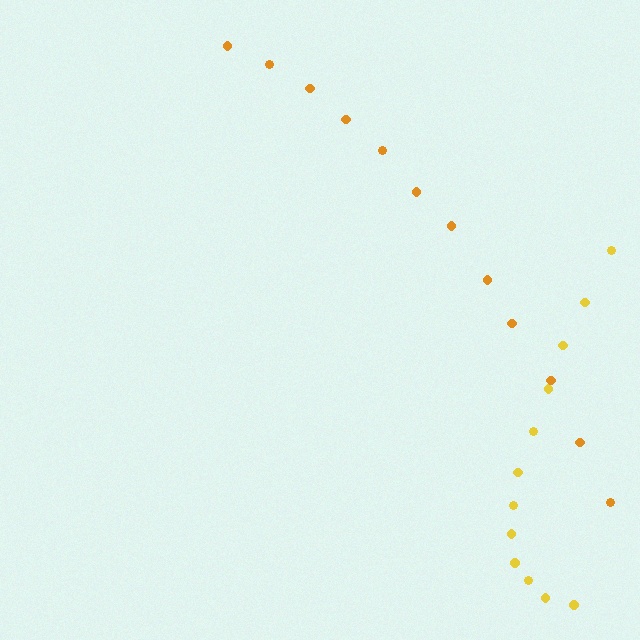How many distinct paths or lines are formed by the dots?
There are 2 distinct paths.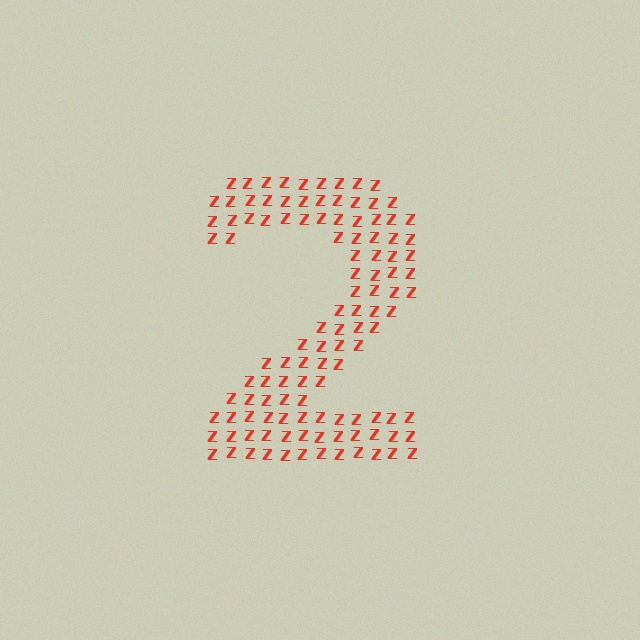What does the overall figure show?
The overall figure shows the digit 2.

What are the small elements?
The small elements are letter Z's.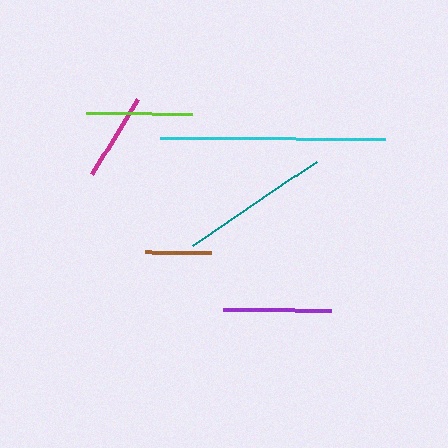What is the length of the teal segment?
The teal segment is approximately 151 pixels long.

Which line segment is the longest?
The cyan line is the longest at approximately 224 pixels.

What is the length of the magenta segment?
The magenta segment is approximately 87 pixels long.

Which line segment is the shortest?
The brown line is the shortest at approximately 66 pixels.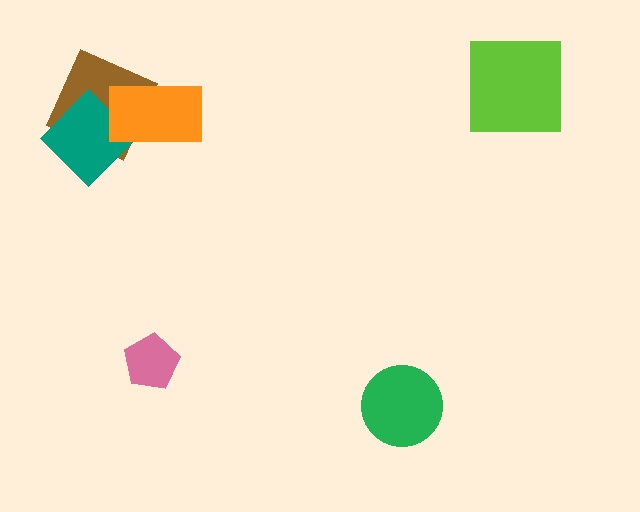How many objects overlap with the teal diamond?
2 objects overlap with the teal diamond.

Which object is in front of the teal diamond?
The orange rectangle is in front of the teal diamond.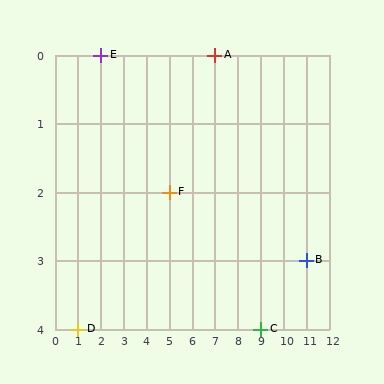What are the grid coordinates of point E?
Point E is at grid coordinates (2, 0).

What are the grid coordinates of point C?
Point C is at grid coordinates (9, 4).